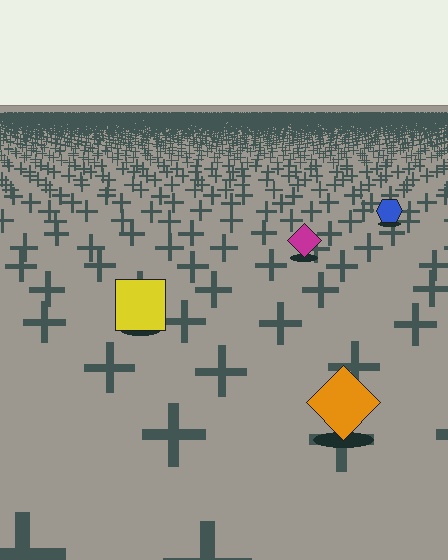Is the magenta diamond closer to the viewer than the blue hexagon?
Yes. The magenta diamond is closer — you can tell from the texture gradient: the ground texture is coarser near it.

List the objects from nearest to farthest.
From nearest to farthest: the orange diamond, the yellow square, the magenta diamond, the blue hexagon.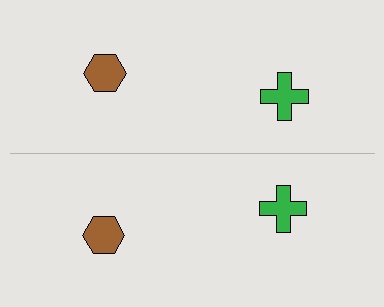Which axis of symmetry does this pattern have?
The pattern has a horizontal axis of symmetry running through the center of the image.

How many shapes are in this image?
There are 4 shapes in this image.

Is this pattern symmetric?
Yes, this pattern has bilateral (reflection) symmetry.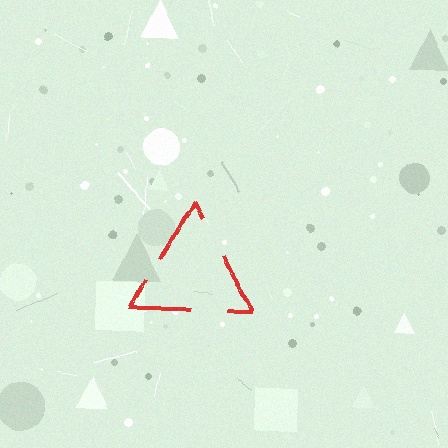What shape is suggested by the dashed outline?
The dashed outline suggests a triangle.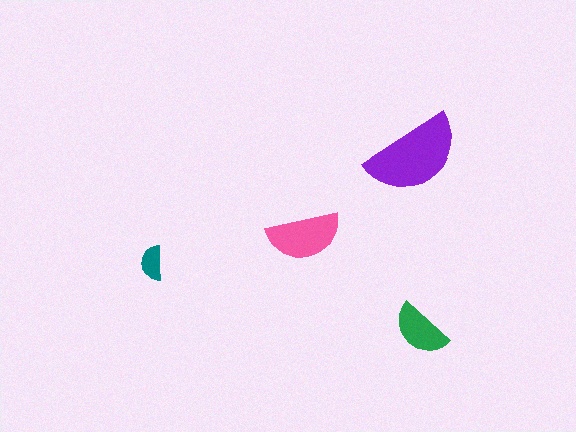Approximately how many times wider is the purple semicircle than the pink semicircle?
About 1.5 times wider.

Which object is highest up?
The purple semicircle is topmost.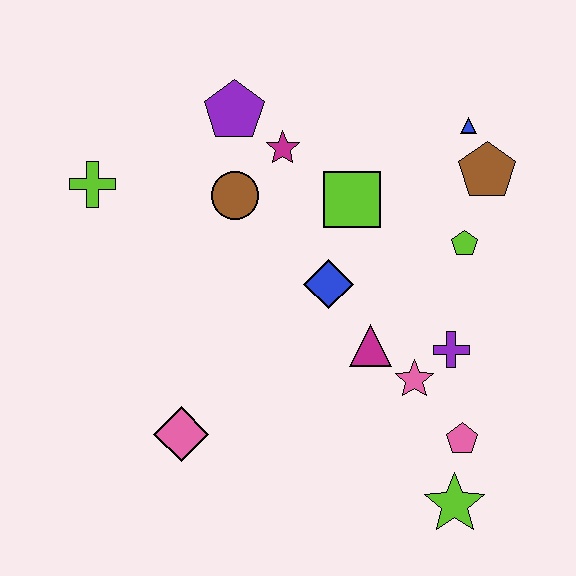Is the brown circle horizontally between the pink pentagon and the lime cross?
Yes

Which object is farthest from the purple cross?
The lime cross is farthest from the purple cross.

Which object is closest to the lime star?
The pink pentagon is closest to the lime star.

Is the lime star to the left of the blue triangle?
Yes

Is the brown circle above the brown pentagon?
No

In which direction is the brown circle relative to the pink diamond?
The brown circle is above the pink diamond.